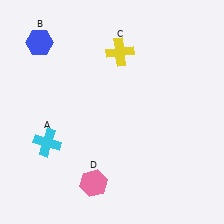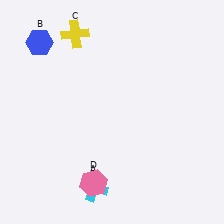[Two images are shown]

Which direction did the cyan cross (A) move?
The cyan cross (A) moved right.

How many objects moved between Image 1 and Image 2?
2 objects moved between the two images.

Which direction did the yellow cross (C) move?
The yellow cross (C) moved left.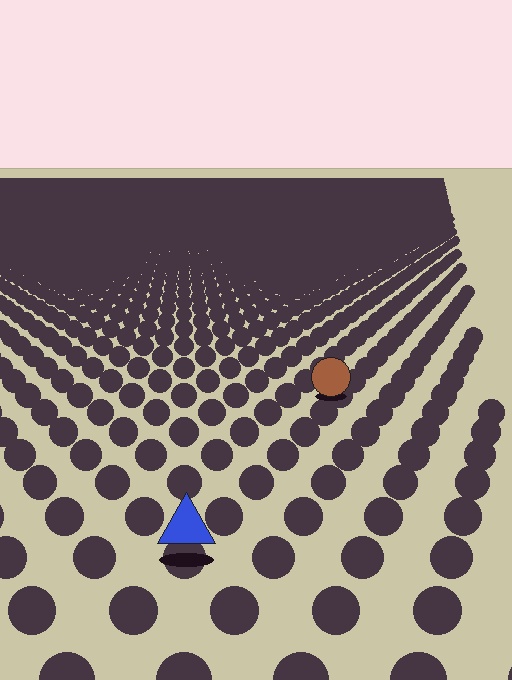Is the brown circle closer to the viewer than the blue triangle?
No. The blue triangle is closer — you can tell from the texture gradient: the ground texture is coarser near it.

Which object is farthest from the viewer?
The brown circle is farthest from the viewer. It appears smaller and the ground texture around it is denser.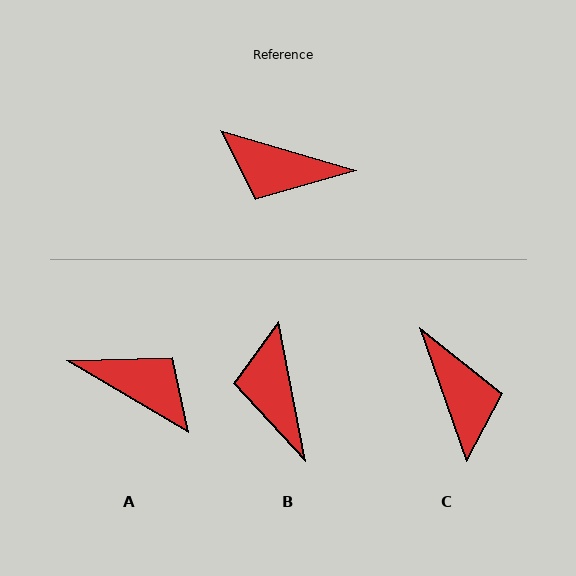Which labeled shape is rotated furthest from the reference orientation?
A, about 166 degrees away.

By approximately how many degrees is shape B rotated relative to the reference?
Approximately 63 degrees clockwise.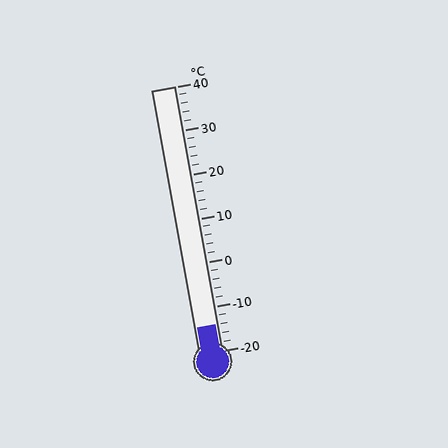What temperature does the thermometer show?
The thermometer shows approximately -14°C.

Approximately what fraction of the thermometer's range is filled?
The thermometer is filled to approximately 10% of its range.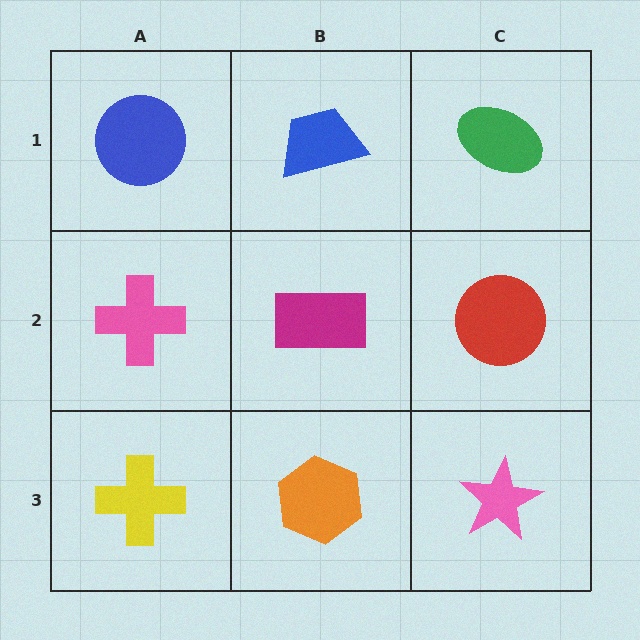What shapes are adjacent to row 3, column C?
A red circle (row 2, column C), an orange hexagon (row 3, column B).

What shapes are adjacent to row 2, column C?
A green ellipse (row 1, column C), a pink star (row 3, column C), a magenta rectangle (row 2, column B).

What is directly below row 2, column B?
An orange hexagon.